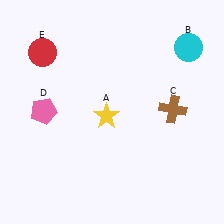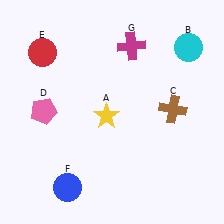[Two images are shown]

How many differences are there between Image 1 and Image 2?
There are 2 differences between the two images.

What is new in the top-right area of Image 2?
A magenta cross (G) was added in the top-right area of Image 2.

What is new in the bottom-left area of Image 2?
A blue circle (F) was added in the bottom-left area of Image 2.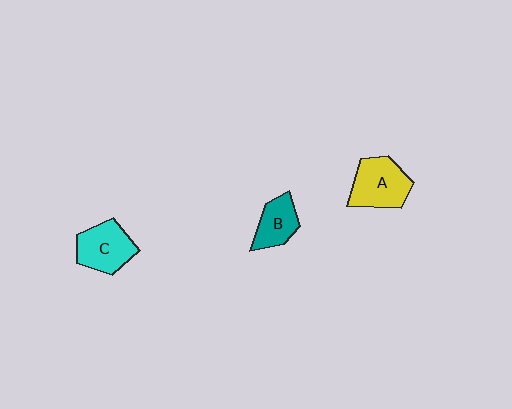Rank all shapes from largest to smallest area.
From largest to smallest: A (yellow), C (cyan), B (teal).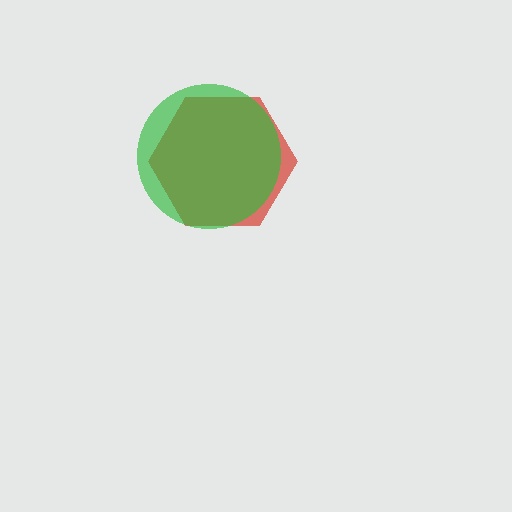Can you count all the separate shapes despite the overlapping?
Yes, there are 2 separate shapes.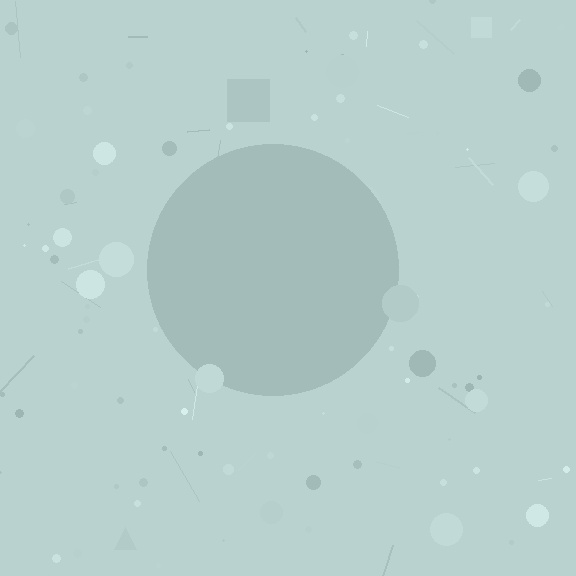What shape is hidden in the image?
A circle is hidden in the image.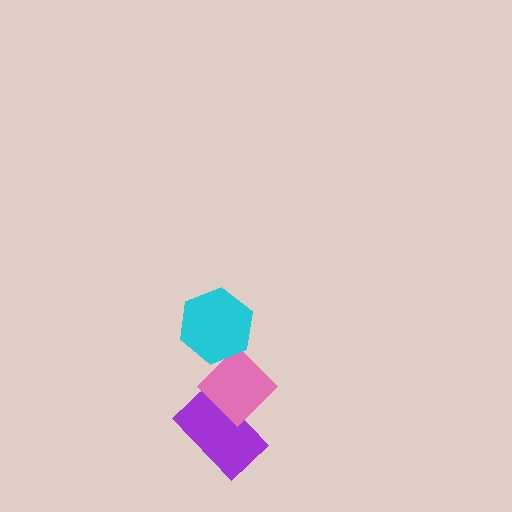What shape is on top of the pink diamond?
The cyan hexagon is on top of the pink diamond.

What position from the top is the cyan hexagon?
The cyan hexagon is 1st from the top.